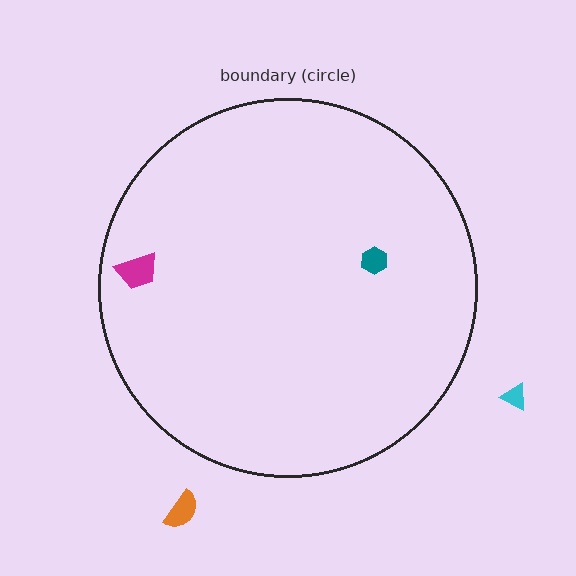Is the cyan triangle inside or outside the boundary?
Outside.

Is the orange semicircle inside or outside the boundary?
Outside.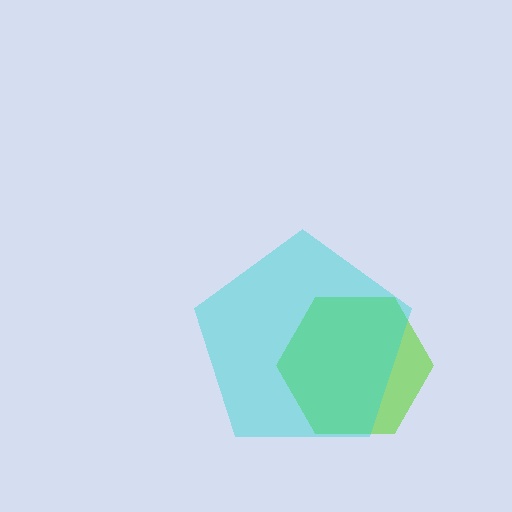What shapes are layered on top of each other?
The layered shapes are: a lime hexagon, a cyan pentagon.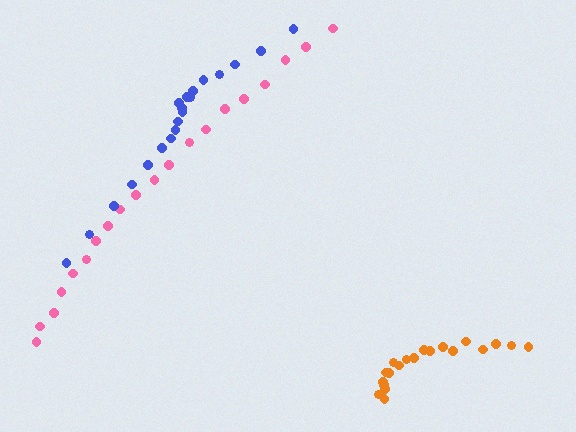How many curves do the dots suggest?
There are 3 distinct paths.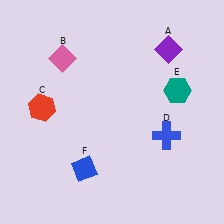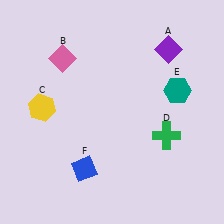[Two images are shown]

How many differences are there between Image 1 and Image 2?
There are 2 differences between the two images.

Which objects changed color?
C changed from red to yellow. D changed from blue to green.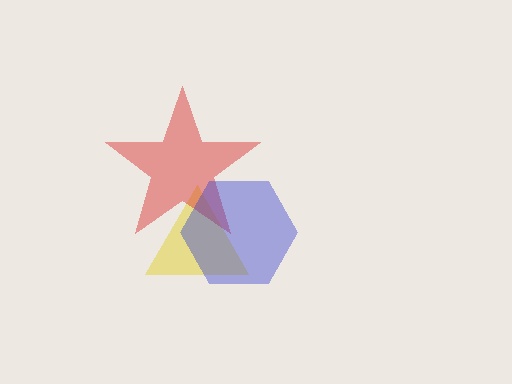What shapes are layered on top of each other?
The layered shapes are: a yellow triangle, a red star, a blue hexagon.